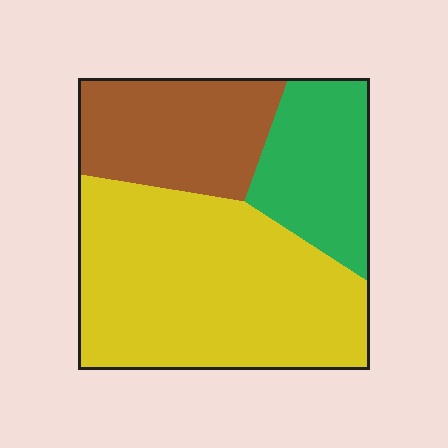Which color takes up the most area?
Yellow, at roughly 55%.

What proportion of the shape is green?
Green takes up about one fifth (1/5) of the shape.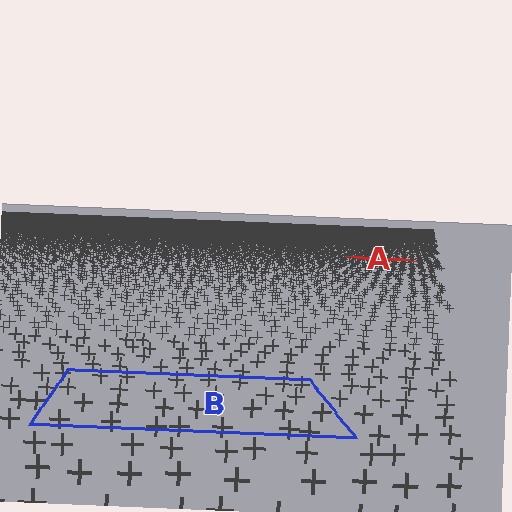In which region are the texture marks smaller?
The texture marks are smaller in region A, because it is farther away.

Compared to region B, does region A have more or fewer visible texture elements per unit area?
Region A has more texture elements per unit area — they are packed more densely because it is farther away.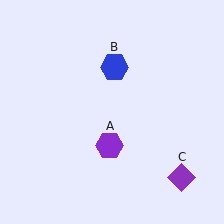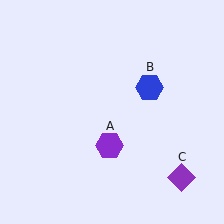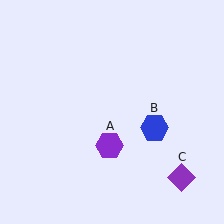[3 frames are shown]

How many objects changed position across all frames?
1 object changed position: blue hexagon (object B).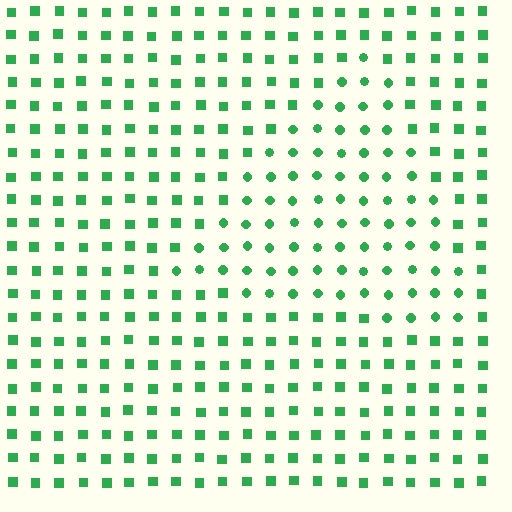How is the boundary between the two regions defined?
The boundary is defined by a change in element shape: circles inside vs. squares outside. All elements share the same color and spacing.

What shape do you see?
I see a triangle.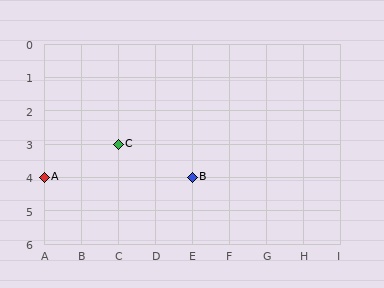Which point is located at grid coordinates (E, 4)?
Point B is at (E, 4).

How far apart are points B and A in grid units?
Points B and A are 4 columns apart.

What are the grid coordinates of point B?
Point B is at grid coordinates (E, 4).